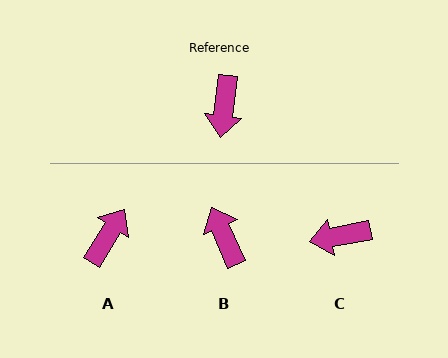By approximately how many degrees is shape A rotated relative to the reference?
Approximately 155 degrees counter-clockwise.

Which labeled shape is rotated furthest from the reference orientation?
A, about 155 degrees away.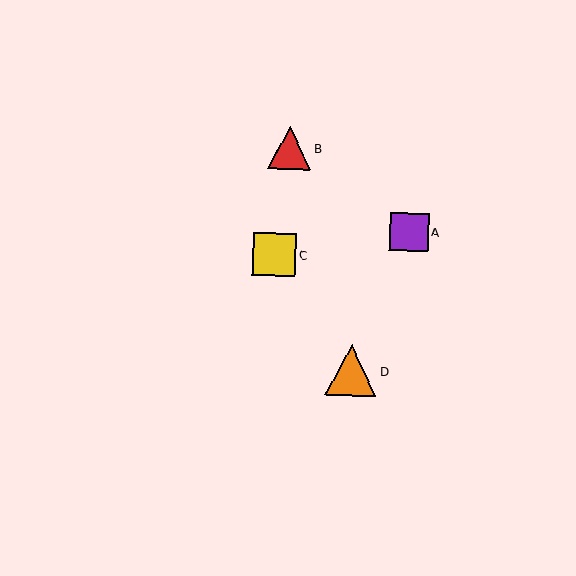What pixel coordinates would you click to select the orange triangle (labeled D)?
Click at (351, 370) to select the orange triangle D.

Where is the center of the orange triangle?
The center of the orange triangle is at (351, 370).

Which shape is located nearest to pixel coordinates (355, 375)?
The orange triangle (labeled D) at (351, 370) is nearest to that location.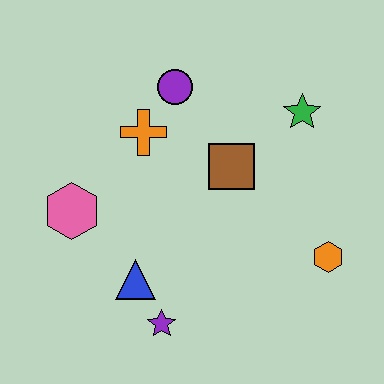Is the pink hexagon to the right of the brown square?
No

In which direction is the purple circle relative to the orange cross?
The purple circle is above the orange cross.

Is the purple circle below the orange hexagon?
No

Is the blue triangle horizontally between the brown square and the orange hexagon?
No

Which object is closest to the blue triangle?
The purple star is closest to the blue triangle.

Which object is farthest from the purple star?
The green star is farthest from the purple star.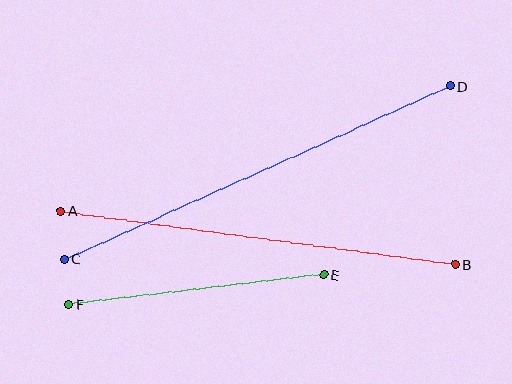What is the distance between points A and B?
The distance is approximately 399 pixels.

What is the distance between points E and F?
The distance is approximately 257 pixels.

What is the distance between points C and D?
The distance is approximately 423 pixels.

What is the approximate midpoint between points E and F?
The midpoint is at approximately (196, 290) pixels.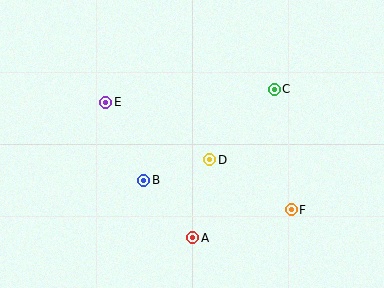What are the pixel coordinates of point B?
Point B is at (144, 180).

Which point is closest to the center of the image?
Point D at (210, 160) is closest to the center.